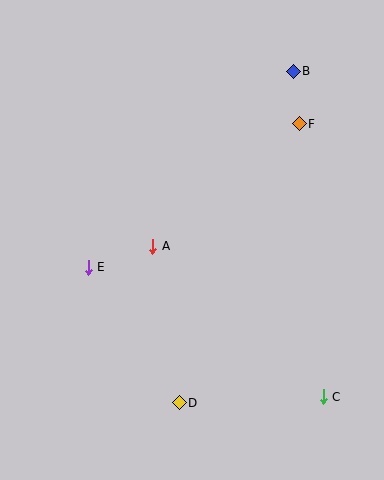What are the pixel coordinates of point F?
Point F is at (299, 124).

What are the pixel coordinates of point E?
Point E is at (88, 267).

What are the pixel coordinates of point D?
Point D is at (179, 403).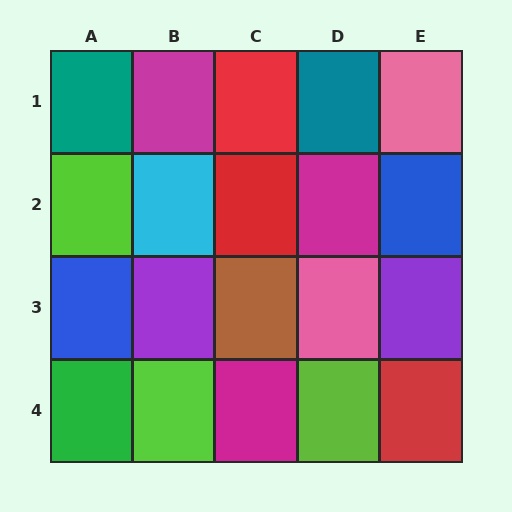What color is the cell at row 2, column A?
Lime.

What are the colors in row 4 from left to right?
Green, lime, magenta, lime, red.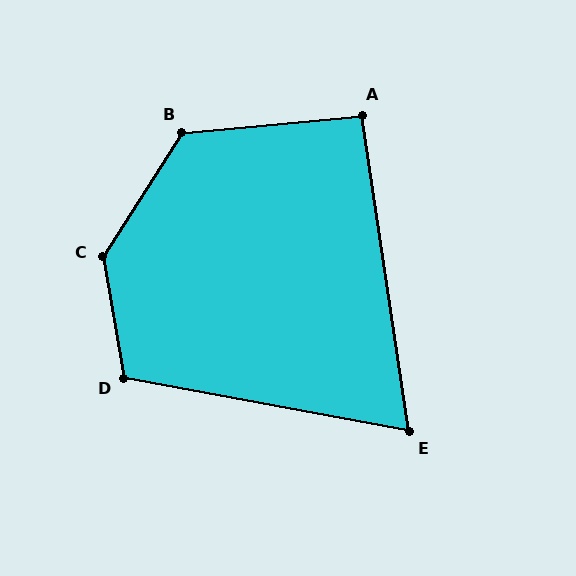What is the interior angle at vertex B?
Approximately 128 degrees (obtuse).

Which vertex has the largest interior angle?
C, at approximately 138 degrees.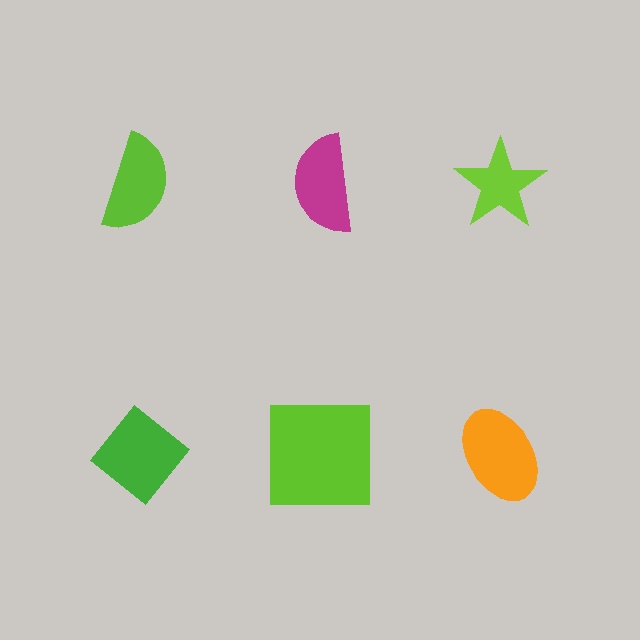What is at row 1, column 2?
A magenta semicircle.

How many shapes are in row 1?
3 shapes.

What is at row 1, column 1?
A lime semicircle.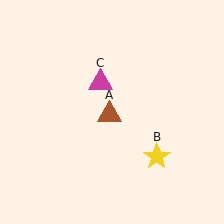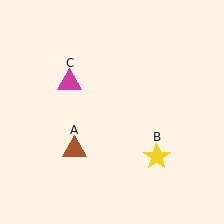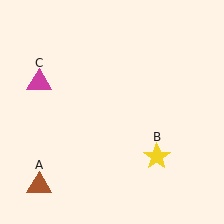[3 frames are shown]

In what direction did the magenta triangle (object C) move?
The magenta triangle (object C) moved left.